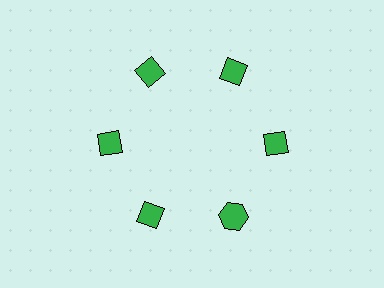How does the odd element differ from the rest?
It has a different shape: hexagon instead of diamond.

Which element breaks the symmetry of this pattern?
The green hexagon at roughly the 5 o'clock position breaks the symmetry. All other shapes are green diamonds.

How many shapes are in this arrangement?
There are 6 shapes arranged in a ring pattern.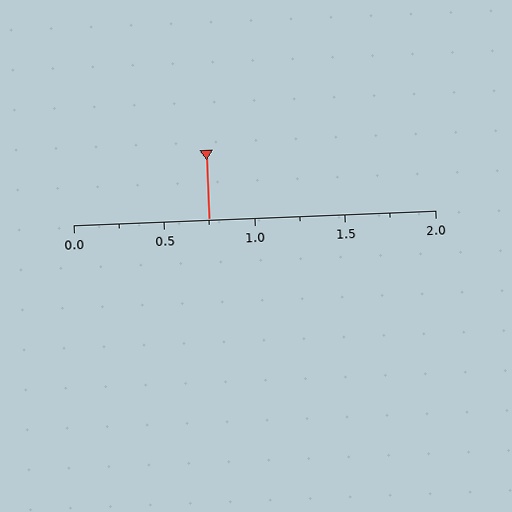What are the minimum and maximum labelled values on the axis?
The axis runs from 0.0 to 2.0.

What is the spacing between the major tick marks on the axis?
The major ticks are spaced 0.5 apart.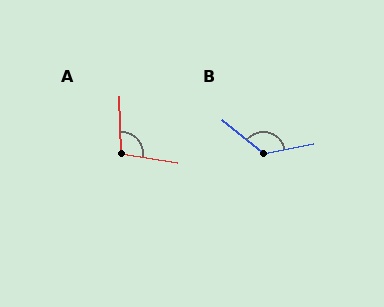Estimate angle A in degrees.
Approximately 101 degrees.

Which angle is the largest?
B, at approximately 129 degrees.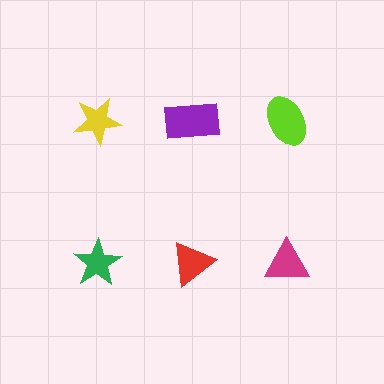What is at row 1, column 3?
A lime ellipse.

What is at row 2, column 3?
A magenta triangle.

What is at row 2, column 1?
A green star.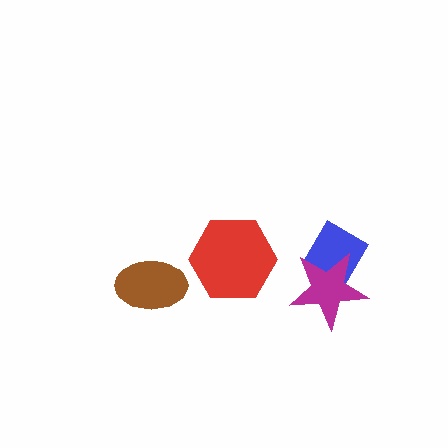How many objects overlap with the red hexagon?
0 objects overlap with the red hexagon.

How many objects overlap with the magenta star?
1 object overlaps with the magenta star.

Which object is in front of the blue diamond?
The magenta star is in front of the blue diamond.